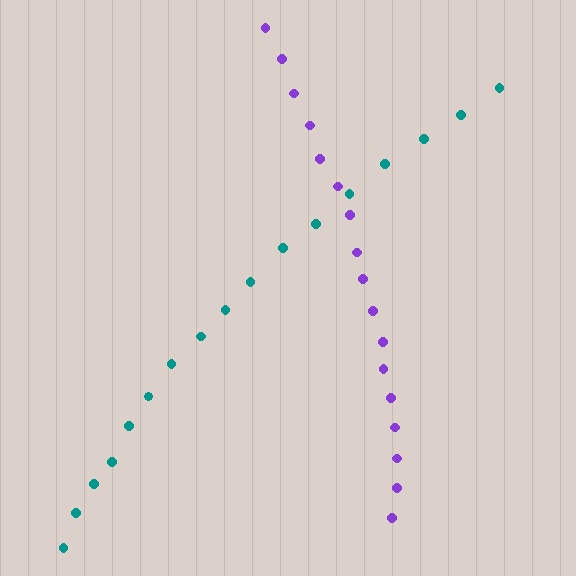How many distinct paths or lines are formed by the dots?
There are 2 distinct paths.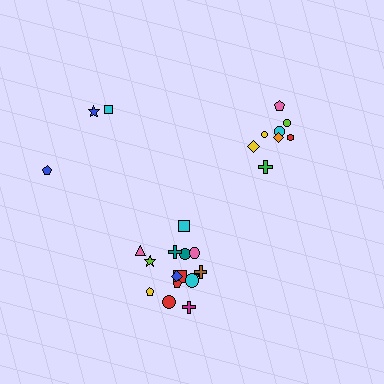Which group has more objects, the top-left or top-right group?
The top-right group.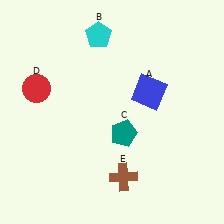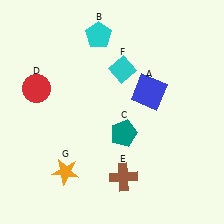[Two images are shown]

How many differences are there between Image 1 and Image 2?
There are 2 differences between the two images.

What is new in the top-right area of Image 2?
A cyan diamond (F) was added in the top-right area of Image 2.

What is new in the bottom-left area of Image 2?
An orange star (G) was added in the bottom-left area of Image 2.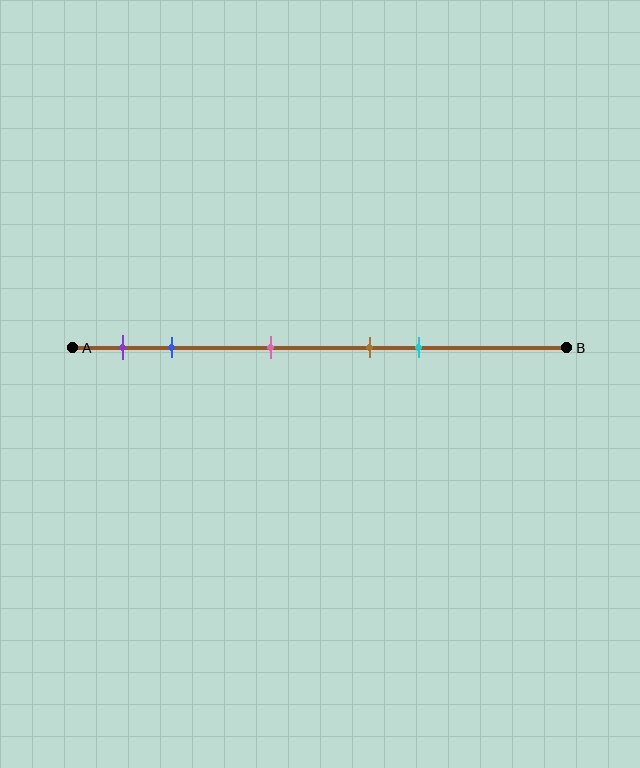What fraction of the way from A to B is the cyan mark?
The cyan mark is approximately 70% (0.7) of the way from A to B.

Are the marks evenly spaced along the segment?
No, the marks are not evenly spaced.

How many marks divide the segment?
There are 5 marks dividing the segment.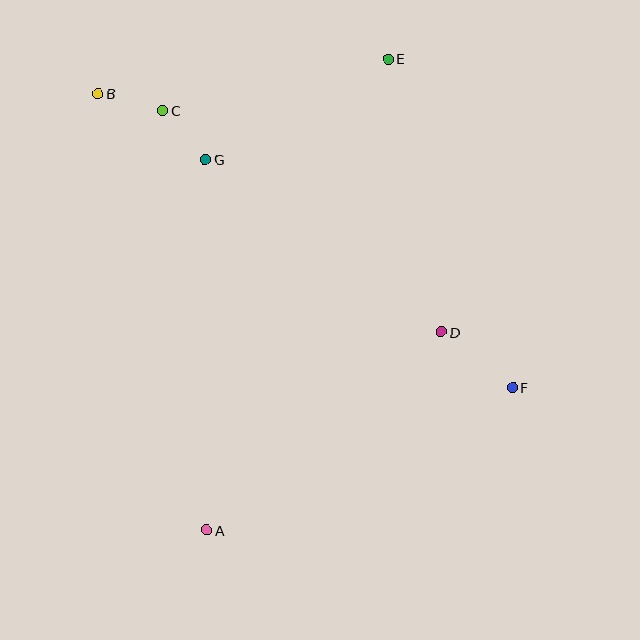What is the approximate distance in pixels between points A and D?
The distance between A and D is approximately 307 pixels.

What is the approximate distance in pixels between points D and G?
The distance between D and G is approximately 293 pixels.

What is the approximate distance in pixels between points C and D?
The distance between C and D is approximately 356 pixels.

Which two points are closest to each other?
Points C and G are closest to each other.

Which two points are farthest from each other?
Points B and F are farthest from each other.